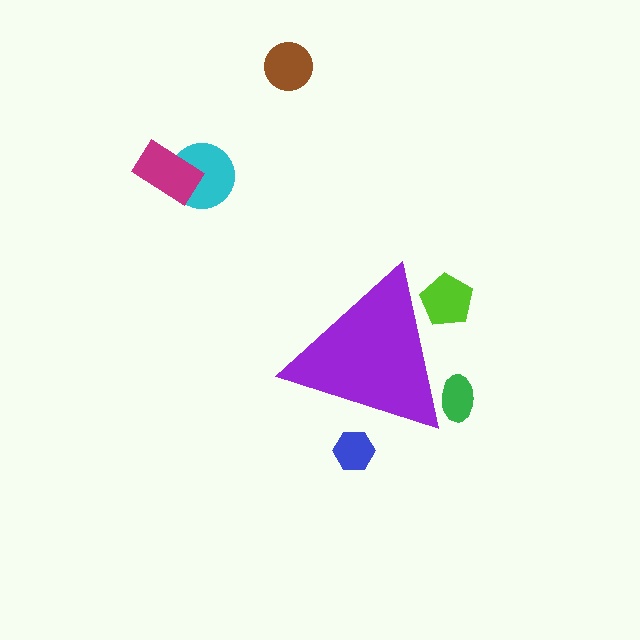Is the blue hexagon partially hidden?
Yes, the blue hexagon is partially hidden behind the purple triangle.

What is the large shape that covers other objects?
A purple triangle.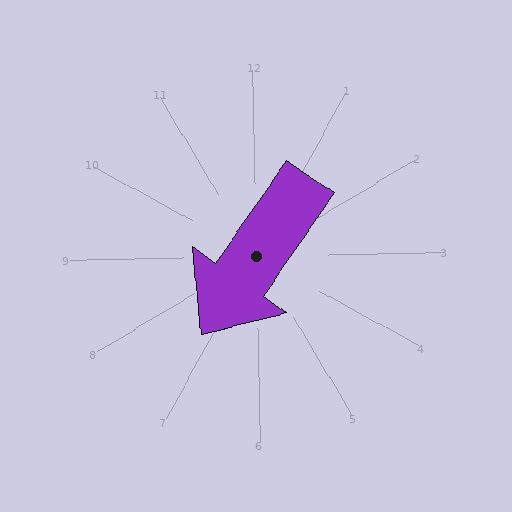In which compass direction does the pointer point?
Southwest.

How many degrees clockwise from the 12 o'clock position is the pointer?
Approximately 216 degrees.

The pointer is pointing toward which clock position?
Roughly 7 o'clock.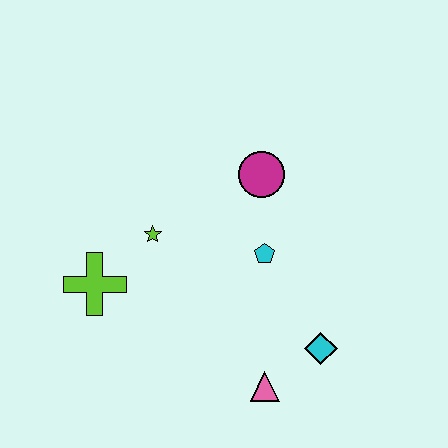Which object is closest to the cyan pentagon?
The magenta circle is closest to the cyan pentagon.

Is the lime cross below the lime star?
Yes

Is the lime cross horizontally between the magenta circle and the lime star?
No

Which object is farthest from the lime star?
The cyan diamond is farthest from the lime star.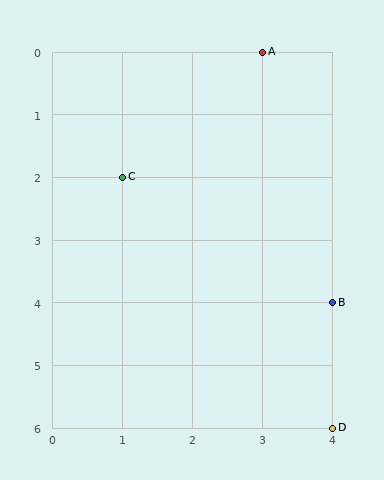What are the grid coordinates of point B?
Point B is at grid coordinates (4, 4).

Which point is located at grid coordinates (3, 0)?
Point A is at (3, 0).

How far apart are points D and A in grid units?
Points D and A are 1 column and 6 rows apart (about 6.1 grid units diagonally).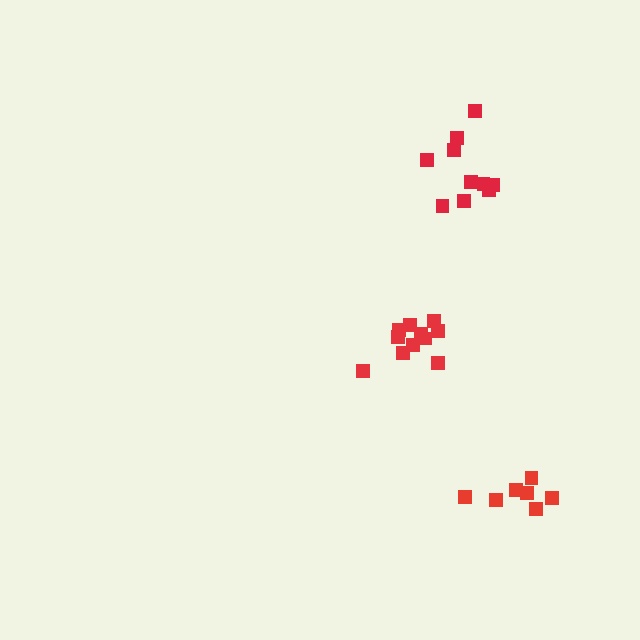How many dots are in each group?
Group 1: 11 dots, Group 2: 10 dots, Group 3: 7 dots (28 total).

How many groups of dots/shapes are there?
There are 3 groups.